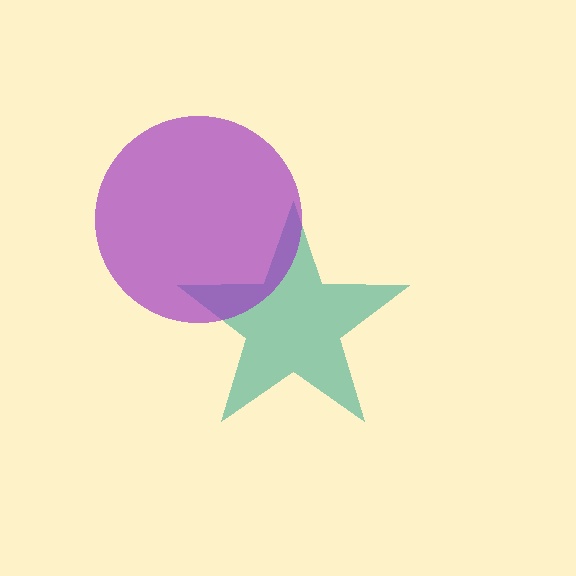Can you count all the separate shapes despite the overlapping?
Yes, there are 2 separate shapes.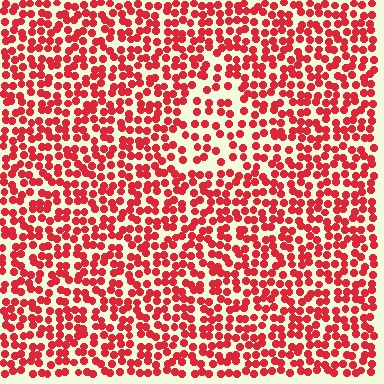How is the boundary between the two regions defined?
The boundary is defined by a change in element density (approximately 1.7x ratio). All elements are the same color, size, and shape.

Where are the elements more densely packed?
The elements are more densely packed outside the triangle boundary.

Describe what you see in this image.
The image contains small red elements arranged at two different densities. A triangle-shaped region is visible where the elements are less densely packed than the surrounding area.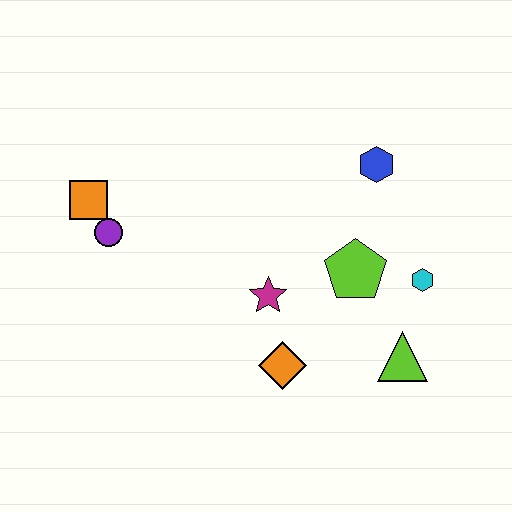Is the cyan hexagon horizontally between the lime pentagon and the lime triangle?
No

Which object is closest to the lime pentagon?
The cyan hexagon is closest to the lime pentagon.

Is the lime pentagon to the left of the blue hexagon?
Yes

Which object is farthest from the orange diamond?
The orange square is farthest from the orange diamond.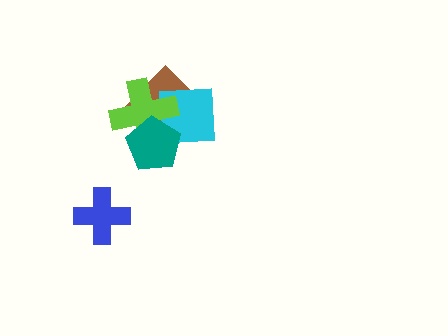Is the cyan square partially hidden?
Yes, it is partially covered by another shape.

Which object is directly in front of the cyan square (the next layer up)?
The lime cross is directly in front of the cyan square.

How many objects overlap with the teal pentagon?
3 objects overlap with the teal pentagon.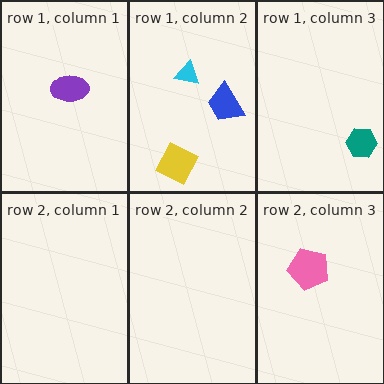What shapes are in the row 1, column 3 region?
The teal hexagon.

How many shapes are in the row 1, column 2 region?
3.